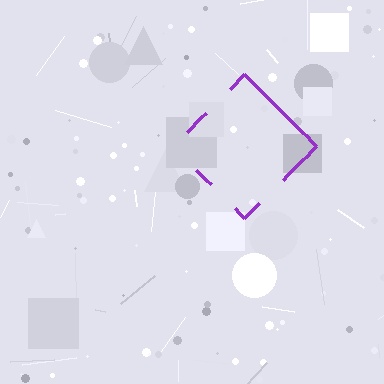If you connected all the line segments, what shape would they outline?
They would outline a diamond.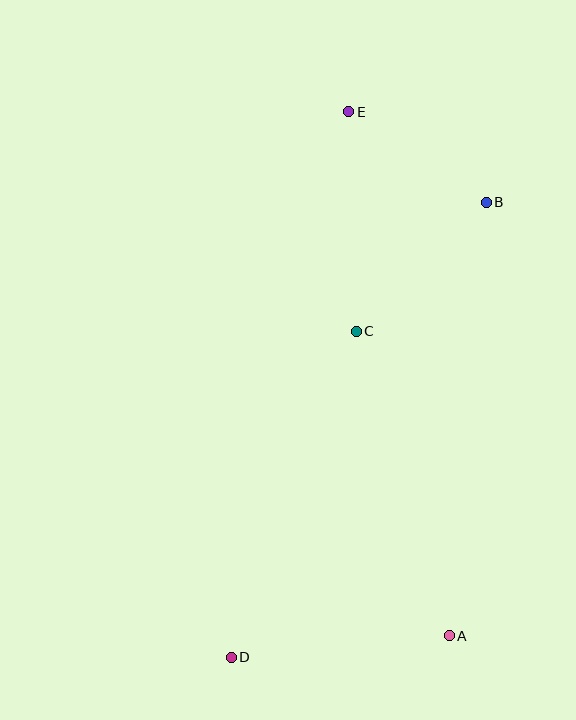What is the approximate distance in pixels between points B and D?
The distance between B and D is approximately 522 pixels.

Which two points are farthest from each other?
Points D and E are farthest from each other.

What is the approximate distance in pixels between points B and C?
The distance between B and C is approximately 183 pixels.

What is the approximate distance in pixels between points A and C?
The distance between A and C is approximately 318 pixels.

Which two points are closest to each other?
Points B and E are closest to each other.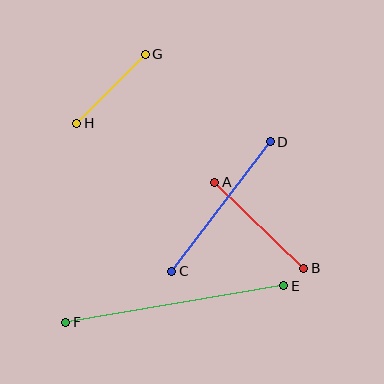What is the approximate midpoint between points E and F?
The midpoint is at approximately (175, 304) pixels.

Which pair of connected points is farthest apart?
Points E and F are farthest apart.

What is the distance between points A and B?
The distance is approximately 124 pixels.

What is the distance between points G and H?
The distance is approximately 97 pixels.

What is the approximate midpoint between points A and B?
The midpoint is at approximately (259, 225) pixels.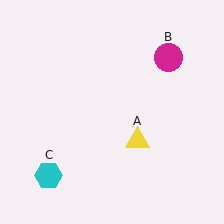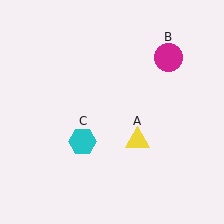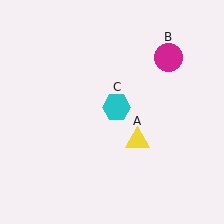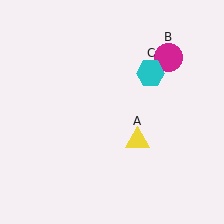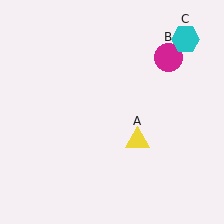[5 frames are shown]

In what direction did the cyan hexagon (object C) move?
The cyan hexagon (object C) moved up and to the right.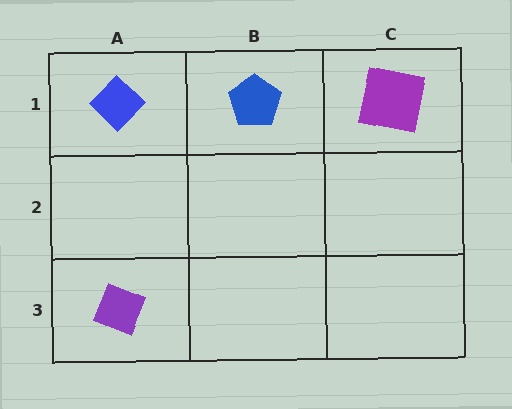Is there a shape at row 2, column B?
No, that cell is empty.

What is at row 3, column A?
A purple diamond.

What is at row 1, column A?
A blue diamond.